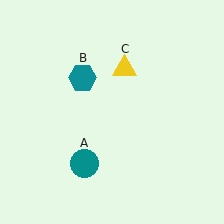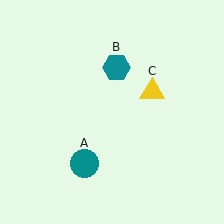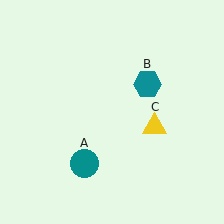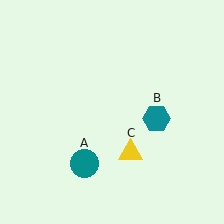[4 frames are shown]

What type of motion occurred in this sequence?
The teal hexagon (object B), yellow triangle (object C) rotated clockwise around the center of the scene.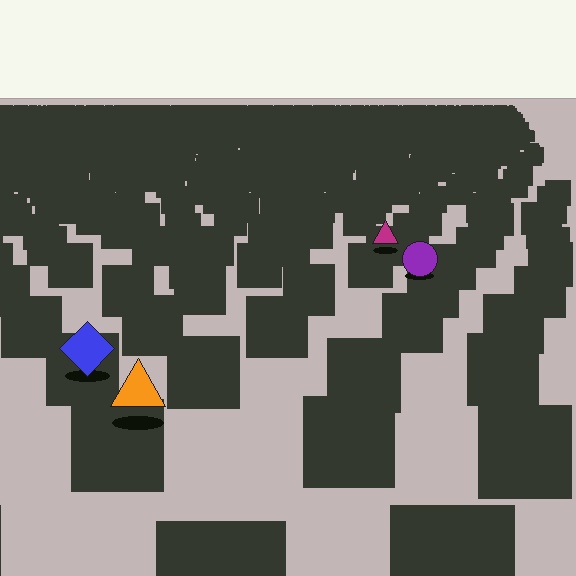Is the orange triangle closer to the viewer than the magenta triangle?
Yes. The orange triangle is closer — you can tell from the texture gradient: the ground texture is coarser near it.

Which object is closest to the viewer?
The orange triangle is closest. The texture marks near it are larger and more spread out.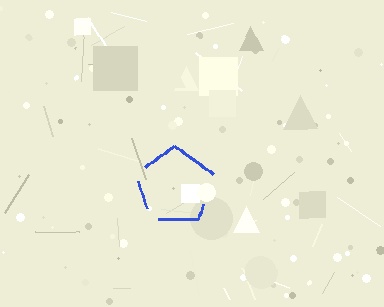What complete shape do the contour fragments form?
The contour fragments form a pentagon.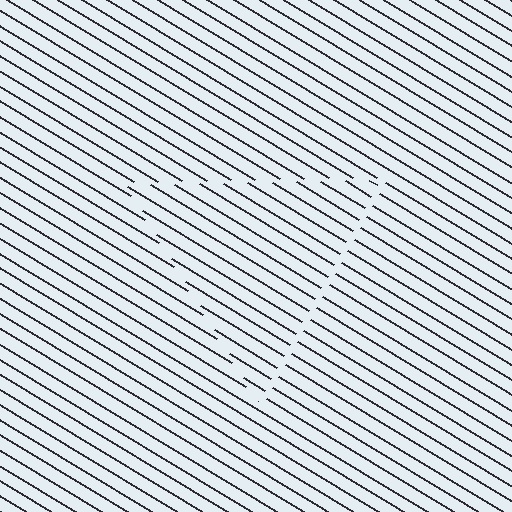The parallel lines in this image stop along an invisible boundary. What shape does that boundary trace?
An illusory triangle. The interior of the shape contains the same grating, shifted by half a period — the contour is defined by the phase discontinuity where line-ends from the inner and outer gratings abut.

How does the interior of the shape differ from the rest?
The interior of the shape contains the same grating, shifted by half a period — the contour is defined by the phase discontinuity where line-ends from the inner and outer gratings abut.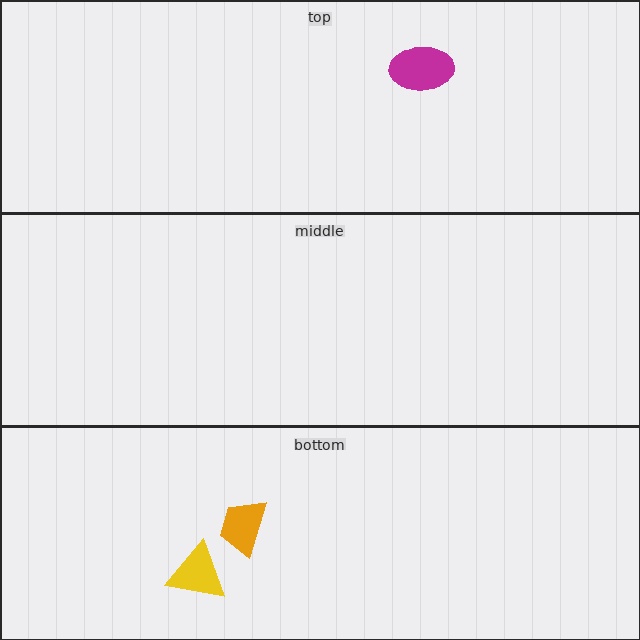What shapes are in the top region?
The magenta ellipse.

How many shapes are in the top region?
1.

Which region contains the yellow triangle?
The bottom region.